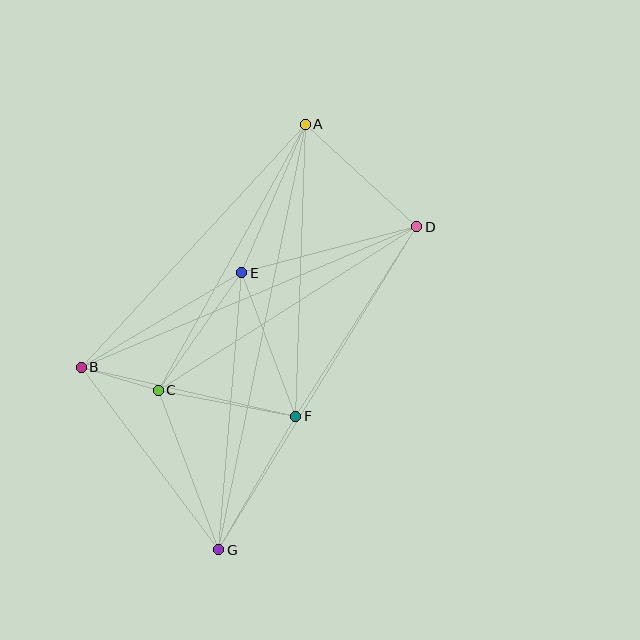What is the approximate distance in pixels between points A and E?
The distance between A and E is approximately 161 pixels.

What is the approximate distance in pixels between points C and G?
The distance between C and G is approximately 170 pixels.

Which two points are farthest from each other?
Points A and G are farthest from each other.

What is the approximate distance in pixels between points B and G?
The distance between B and G is approximately 229 pixels.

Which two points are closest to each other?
Points B and C are closest to each other.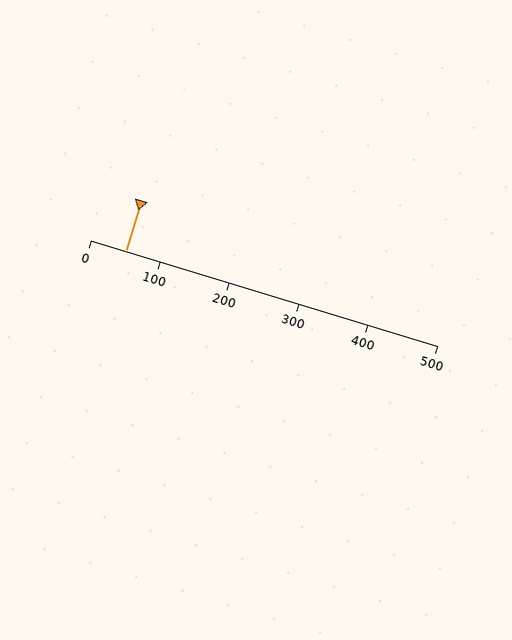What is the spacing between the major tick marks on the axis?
The major ticks are spaced 100 apart.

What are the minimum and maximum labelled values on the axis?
The axis runs from 0 to 500.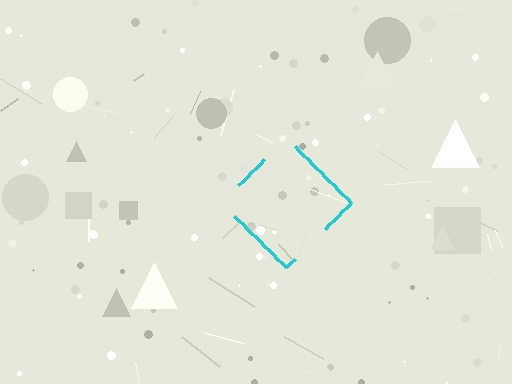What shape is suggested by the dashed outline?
The dashed outline suggests a diamond.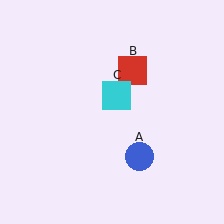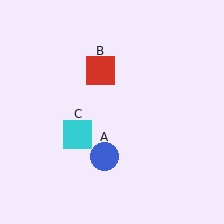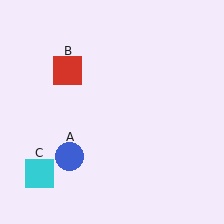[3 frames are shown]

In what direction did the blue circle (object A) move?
The blue circle (object A) moved left.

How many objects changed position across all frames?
3 objects changed position: blue circle (object A), red square (object B), cyan square (object C).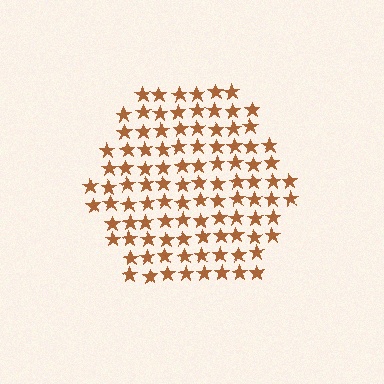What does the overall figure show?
The overall figure shows a hexagon.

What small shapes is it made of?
It is made of small stars.